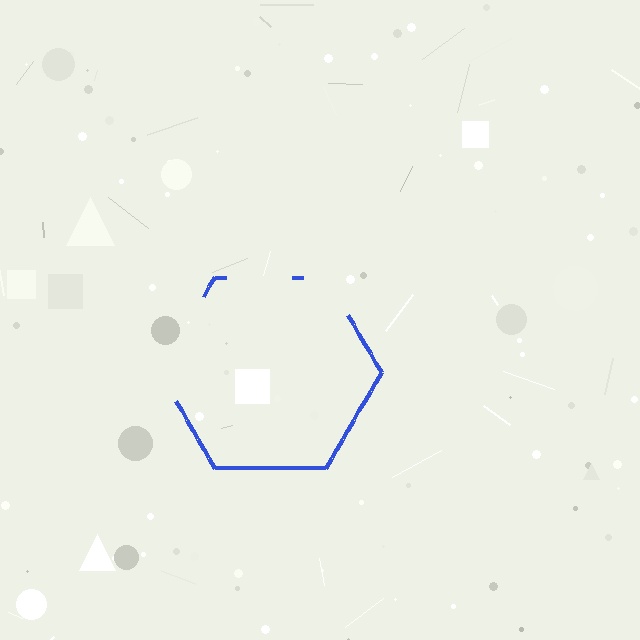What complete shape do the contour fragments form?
The contour fragments form a hexagon.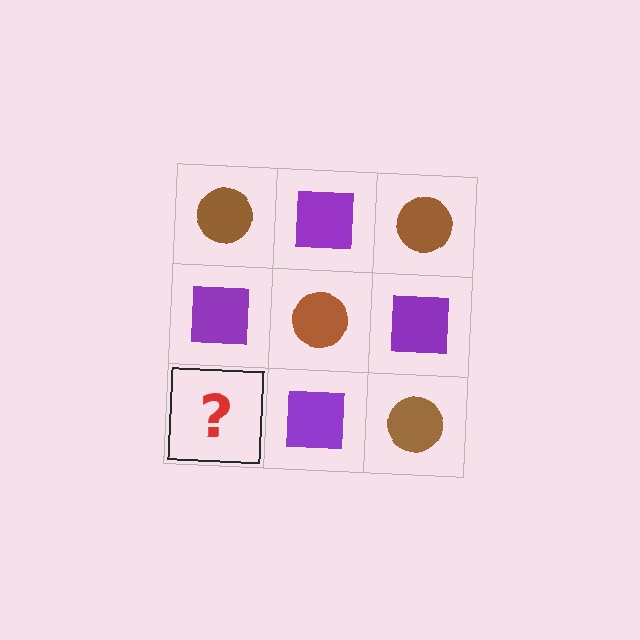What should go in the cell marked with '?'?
The missing cell should contain a brown circle.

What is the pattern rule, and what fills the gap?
The rule is that it alternates brown circle and purple square in a checkerboard pattern. The gap should be filled with a brown circle.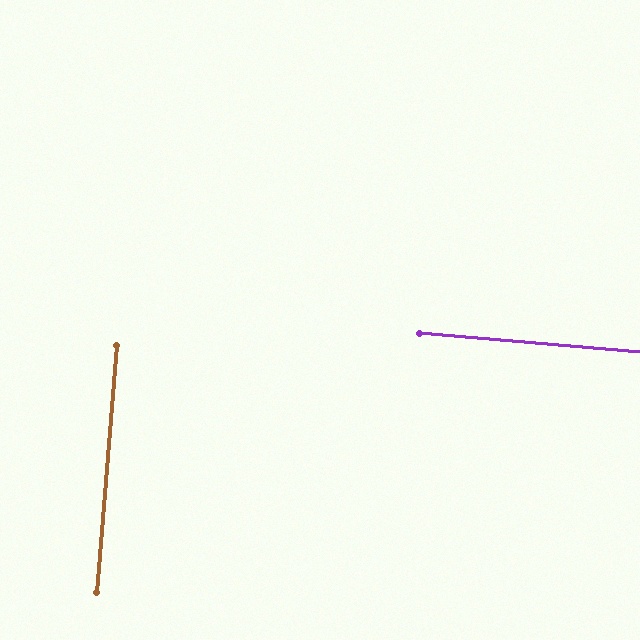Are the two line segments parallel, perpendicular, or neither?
Perpendicular — they meet at approximately 90°.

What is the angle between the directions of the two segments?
Approximately 90 degrees.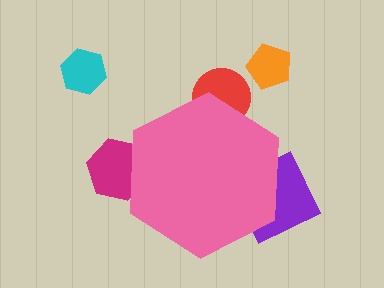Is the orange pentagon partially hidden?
No, the orange pentagon is fully visible.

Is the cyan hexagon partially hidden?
No, the cyan hexagon is fully visible.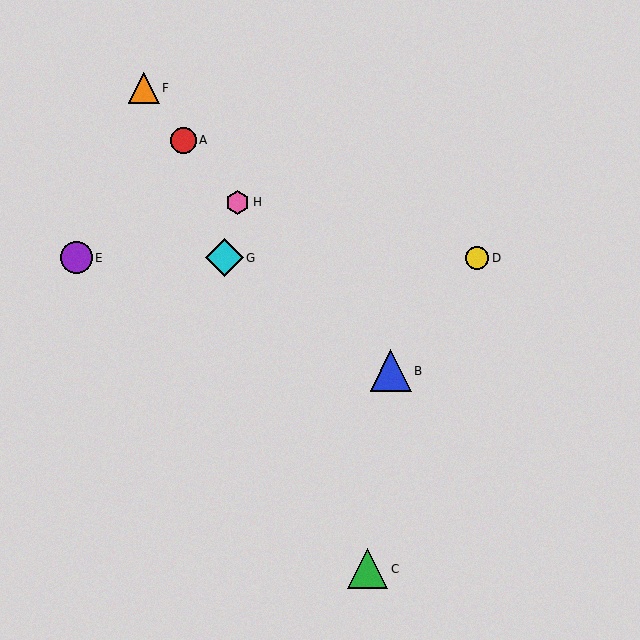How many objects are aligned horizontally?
3 objects (D, E, G) are aligned horizontally.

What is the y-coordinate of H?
Object H is at y≈202.